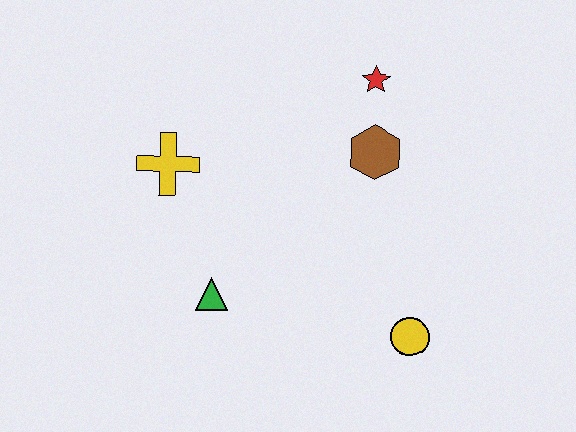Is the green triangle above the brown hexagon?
No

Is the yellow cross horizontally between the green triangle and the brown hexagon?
No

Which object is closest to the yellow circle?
The brown hexagon is closest to the yellow circle.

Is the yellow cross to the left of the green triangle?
Yes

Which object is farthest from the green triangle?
The red star is farthest from the green triangle.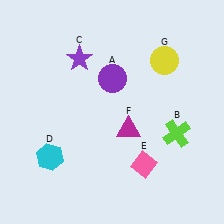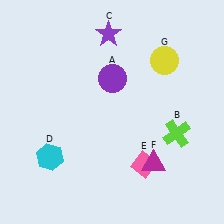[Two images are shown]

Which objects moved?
The objects that moved are: the purple star (C), the magenta triangle (F).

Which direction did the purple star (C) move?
The purple star (C) moved right.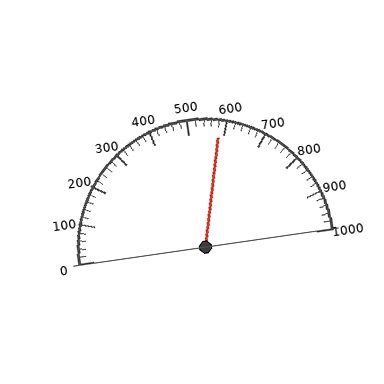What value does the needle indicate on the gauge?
The needle indicates approximately 580.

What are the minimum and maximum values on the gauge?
The gauge ranges from 0 to 1000.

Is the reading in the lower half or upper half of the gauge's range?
The reading is in the upper half of the range (0 to 1000).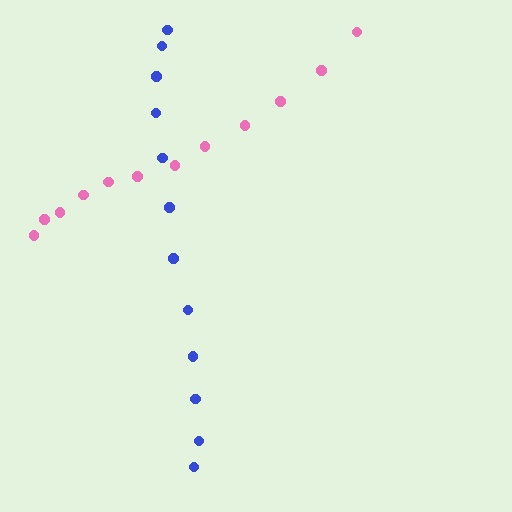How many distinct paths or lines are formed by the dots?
There are 2 distinct paths.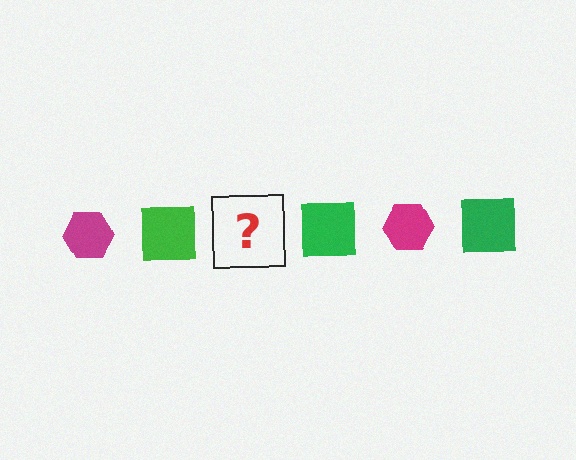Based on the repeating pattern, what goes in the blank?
The blank should be a magenta hexagon.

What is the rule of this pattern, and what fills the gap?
The rule is that the pattern alternates between magenta hexagon and green square. The gap should be filled with a magenta hexagon.